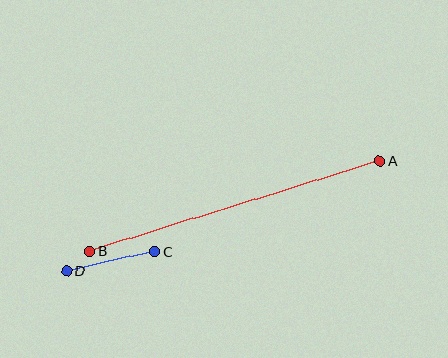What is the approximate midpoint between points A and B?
The midpoint is at approximately (235, 206) pixels.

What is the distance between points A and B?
The distance is approximately 304 pixels.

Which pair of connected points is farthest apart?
Points A and B are farthest apart.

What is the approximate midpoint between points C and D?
The midpoint is at approximately (111, 261) pixels.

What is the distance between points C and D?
The distance is approximately 90 pixels.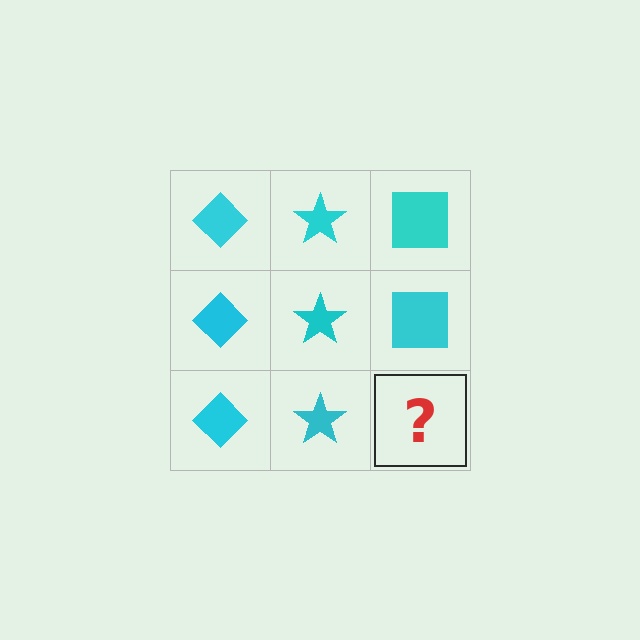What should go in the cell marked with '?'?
The missing cell should contain a cyan square.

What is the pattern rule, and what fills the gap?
The rule is that each column has a consistent shape. The gap should be filled with a cyan square.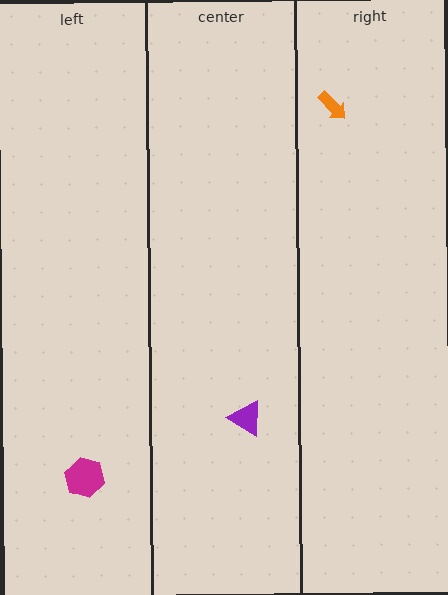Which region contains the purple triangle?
The center region.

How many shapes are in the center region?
1.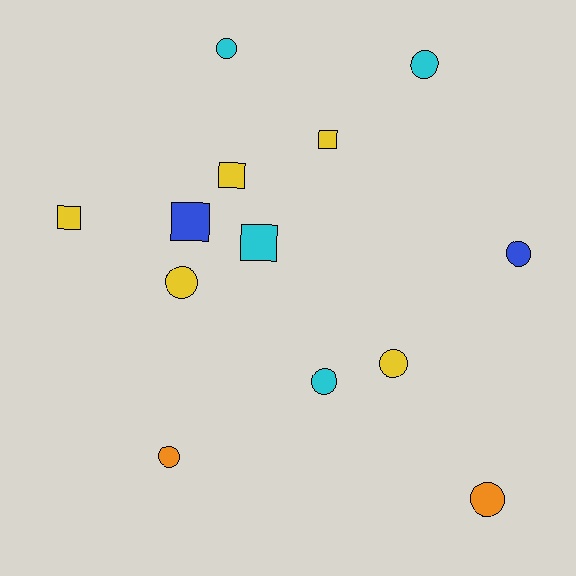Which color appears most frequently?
Yellow, with 5 objects.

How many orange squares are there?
There are no orange squares.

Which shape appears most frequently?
Circle, with 8 objects.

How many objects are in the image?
There are 13 objects.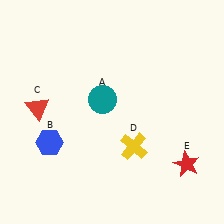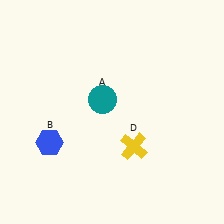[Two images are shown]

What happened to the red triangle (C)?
The red triangle (C) was removed in Image 2. It was in the top-left area of Image 1.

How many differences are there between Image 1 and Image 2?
There are 2 differences between the two images.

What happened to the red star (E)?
The red star (E) was removed in Image 2. It was in the bottom-right area of Image 1.